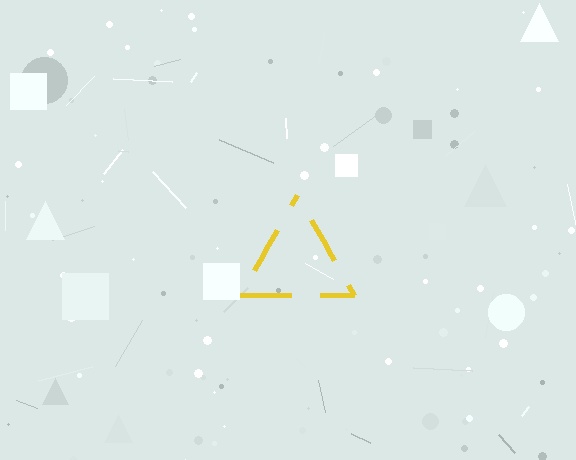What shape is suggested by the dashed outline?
The dashed outline suggests a triangle.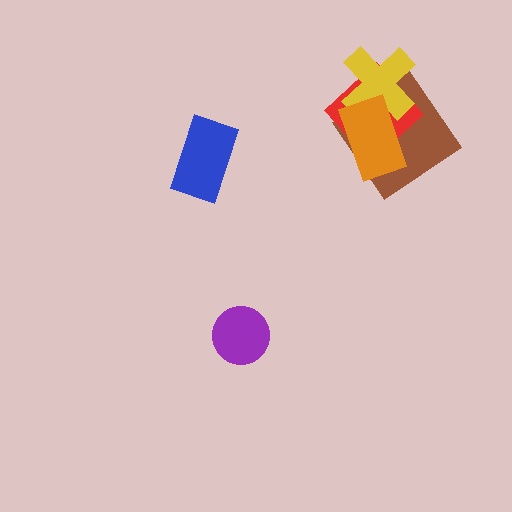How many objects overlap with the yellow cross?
3 objects overlap with the yellow cross.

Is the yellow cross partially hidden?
Yes, it is partially covered by another shape.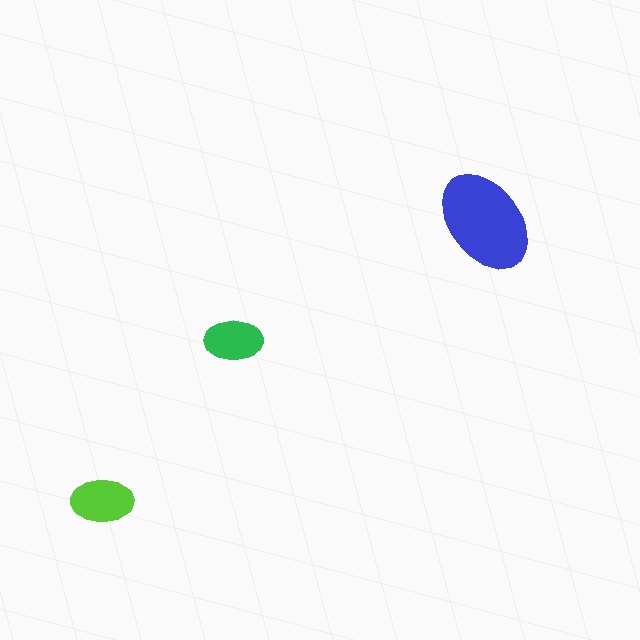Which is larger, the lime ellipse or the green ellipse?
The lime one.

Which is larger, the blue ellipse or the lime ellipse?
The blue one.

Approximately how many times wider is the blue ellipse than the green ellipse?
About 2 times wider.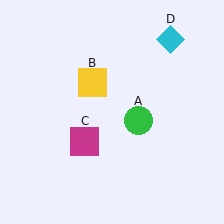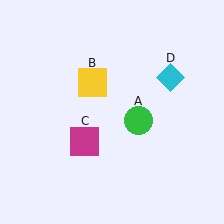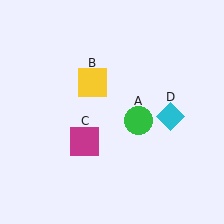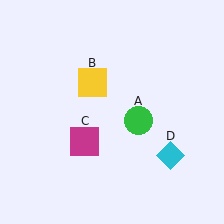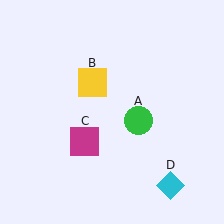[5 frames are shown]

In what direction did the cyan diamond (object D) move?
The cyan diamond (object D) moved down.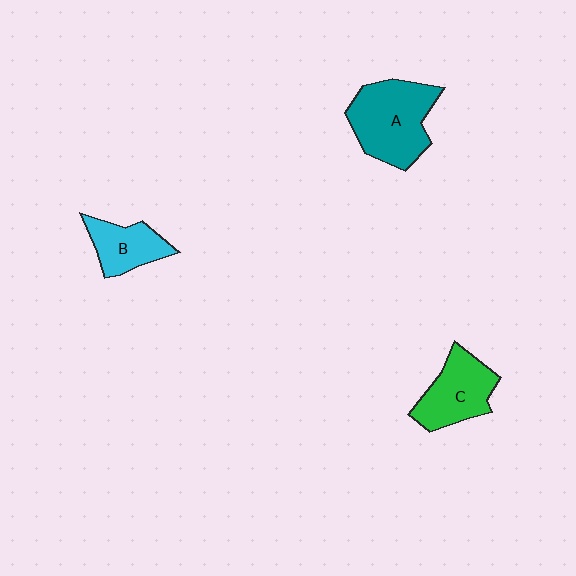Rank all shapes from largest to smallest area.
From largest to smallest: A (teal), C (green), B (cyan).